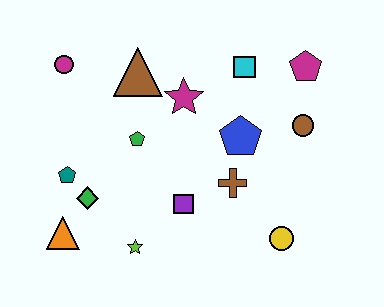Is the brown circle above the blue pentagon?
Yes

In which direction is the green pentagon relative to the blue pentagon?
The green pentagon is to the left of the blue pentagon.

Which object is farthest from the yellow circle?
The magenta circle is farthest from the yellow circle.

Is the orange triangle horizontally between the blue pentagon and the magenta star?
No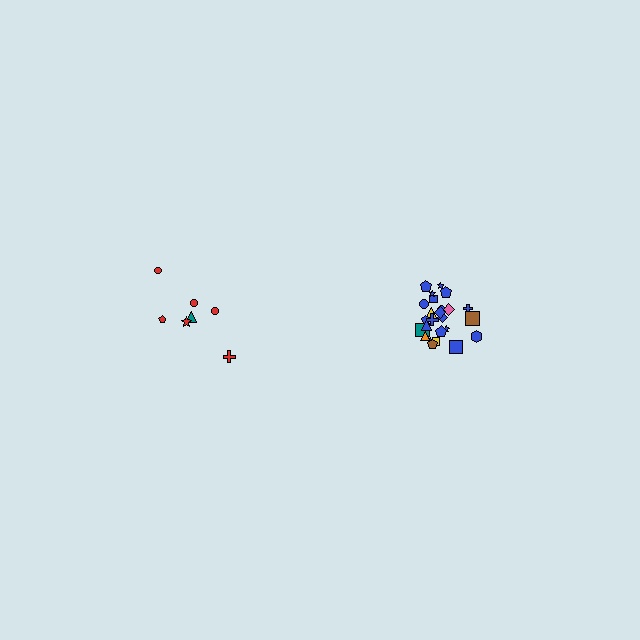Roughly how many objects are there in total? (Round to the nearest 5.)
Roughly 30 objects in total.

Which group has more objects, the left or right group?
The right group.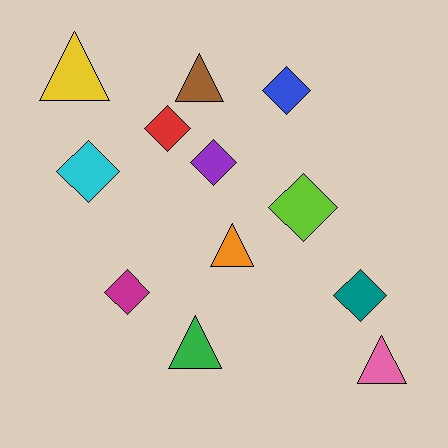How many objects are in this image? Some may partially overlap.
There are 12 objects.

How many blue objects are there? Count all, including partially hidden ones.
There is 1 blue object.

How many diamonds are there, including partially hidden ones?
There are 7 diamonds.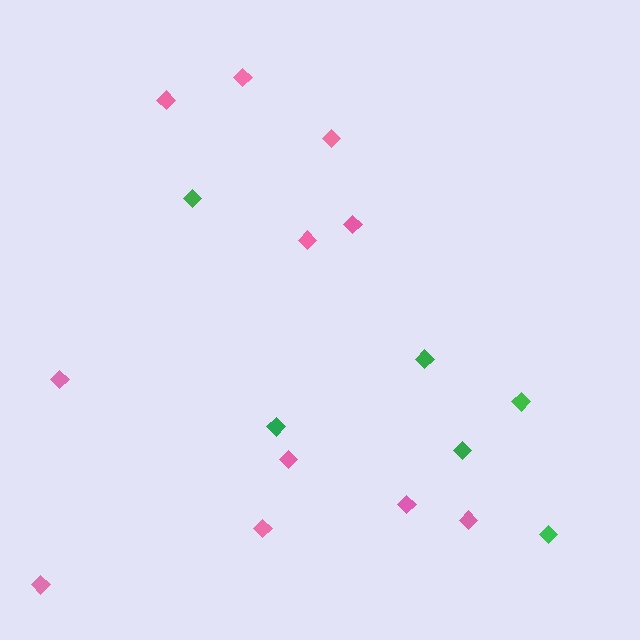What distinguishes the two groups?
There are 2 groups: one group of green diamonds (6) and one group of pink diamonds (11).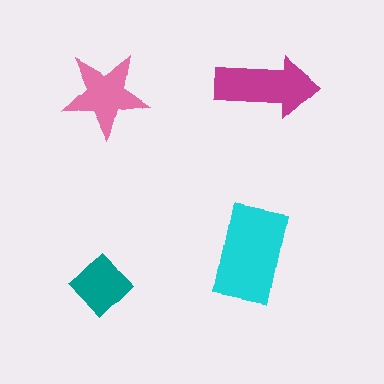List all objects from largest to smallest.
The cyan rectangle, the magenta arrow, the pink star, the teal diamond.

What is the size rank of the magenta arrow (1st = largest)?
2nd.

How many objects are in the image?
There are 4 objects in the image.